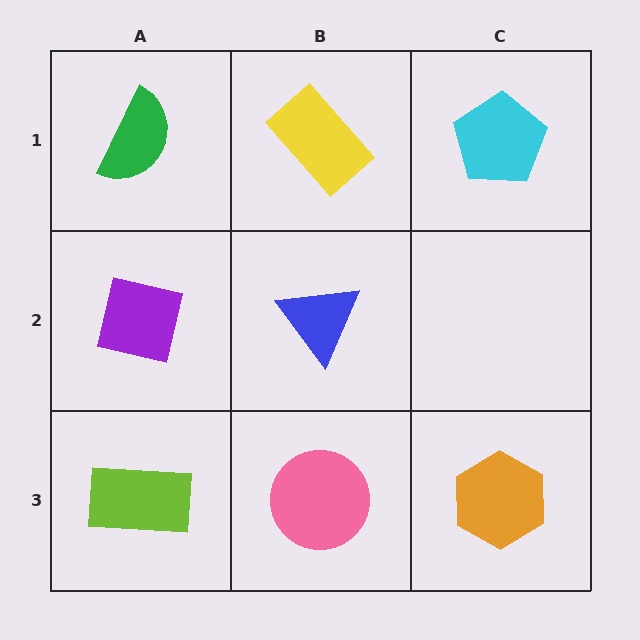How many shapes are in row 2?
2 shapes.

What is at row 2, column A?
A purple square.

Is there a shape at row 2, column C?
No, that cell is empty.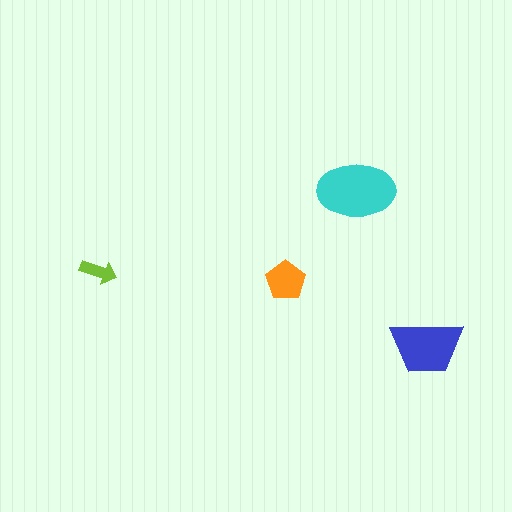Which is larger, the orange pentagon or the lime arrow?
The orange pentagon.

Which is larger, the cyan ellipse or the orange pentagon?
The cyan ellipse.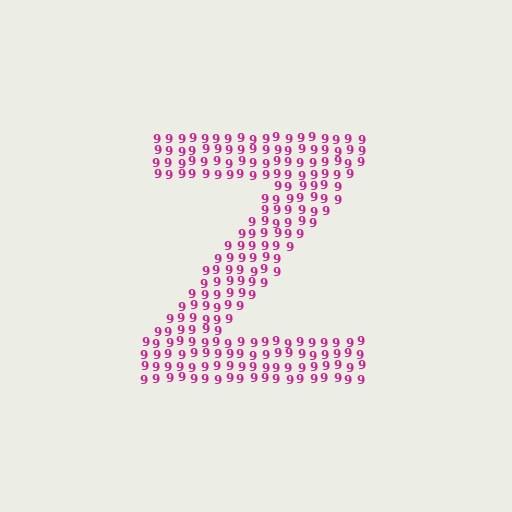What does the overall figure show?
The overall figure shows the letter Z.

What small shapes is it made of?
It is made of small digit 9's.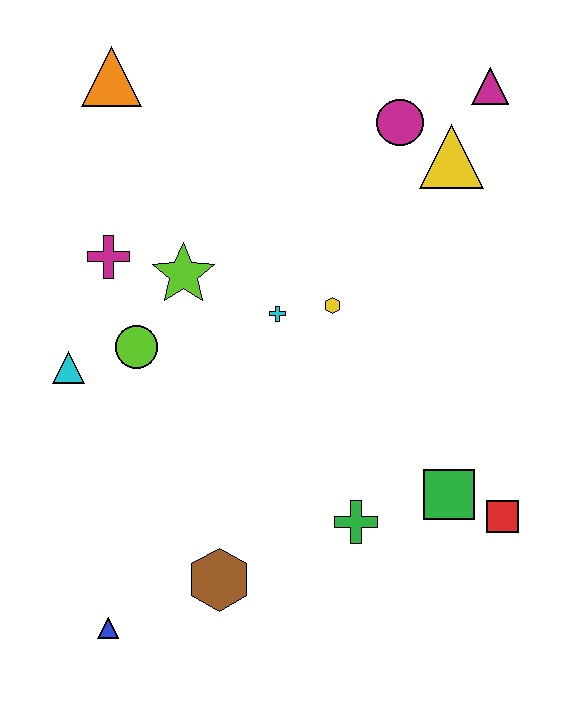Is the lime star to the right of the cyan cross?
No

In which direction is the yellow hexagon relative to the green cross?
The yellow hexagon is above the green cross.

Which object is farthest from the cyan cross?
The blue triangle is farthest from the cyan cross.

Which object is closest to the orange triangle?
The magenta cross is closest to the orange triangle.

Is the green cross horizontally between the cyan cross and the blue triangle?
No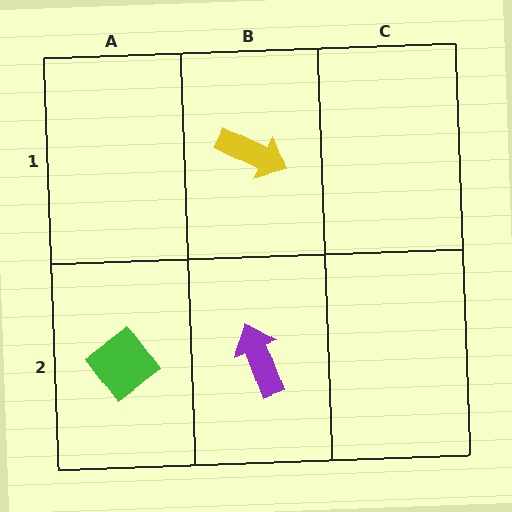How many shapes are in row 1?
1 shape.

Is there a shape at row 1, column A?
No, that cell is empty.